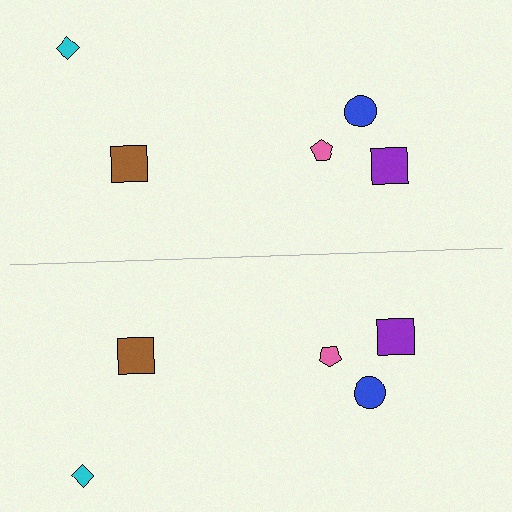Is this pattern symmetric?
Yes, this pattern has bilateral (reflection) symmetry.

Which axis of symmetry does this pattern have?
The pattern has a horizontal axis of symmetry running through the center of the image.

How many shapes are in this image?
There are 10 shapes in this image.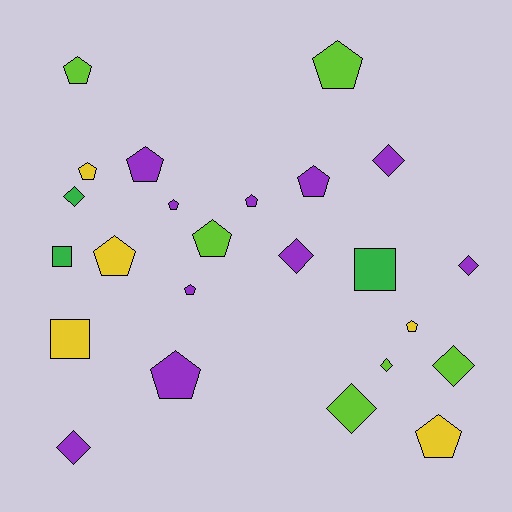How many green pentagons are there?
There are no green pentagons.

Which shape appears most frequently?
Pentagon, with 13 objects.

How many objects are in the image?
There are 24 objects.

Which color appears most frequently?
Purple, with 10 objects.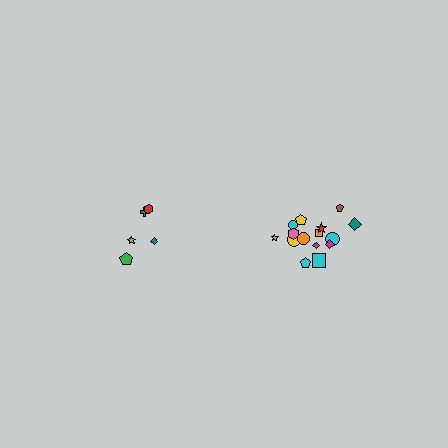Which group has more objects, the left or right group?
The right group.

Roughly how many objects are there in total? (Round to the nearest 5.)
Roughly 20 objects in total.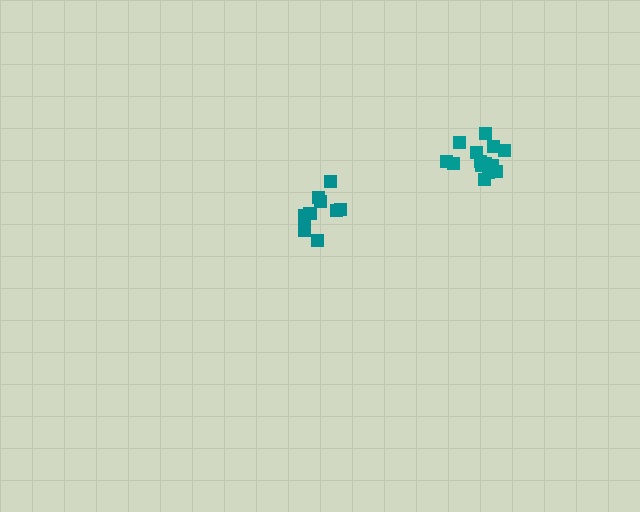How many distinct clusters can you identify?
There are 2 distinct clusters.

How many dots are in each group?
Group 1: 14 dots, Group 2: 10 dots (24 total).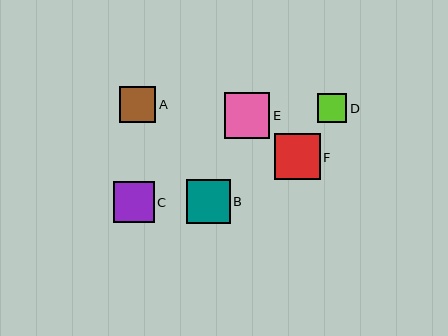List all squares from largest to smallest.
From largest to smallest: F, E, B, C, A, D.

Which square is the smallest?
Square D is the smallest with a size of approximately 29 pixels.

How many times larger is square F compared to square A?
Square F is approximately 1.3 times the size of square A.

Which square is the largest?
Square F is the largest with a size of approximately 46 pixels.